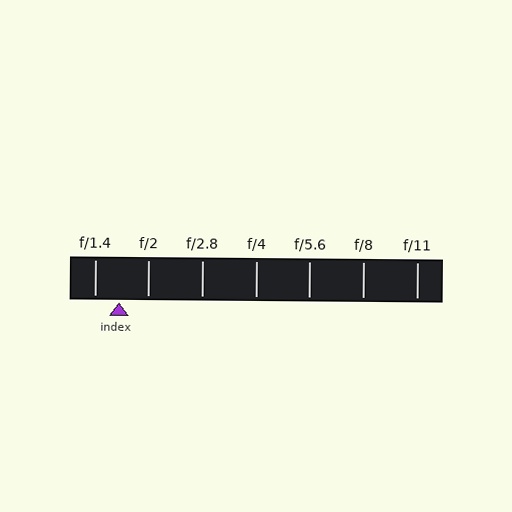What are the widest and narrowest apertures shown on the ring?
The widest aperture shown is f/1.4 and the narrowest is f/11.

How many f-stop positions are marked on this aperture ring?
There are 7 f-stop positions marked.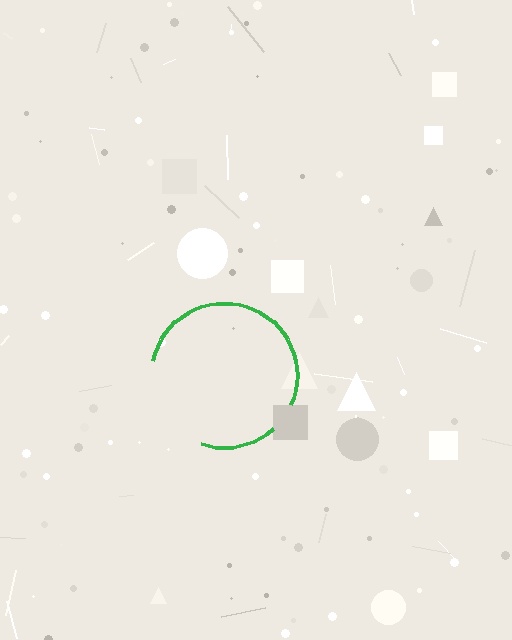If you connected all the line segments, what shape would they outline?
They would outline a circle.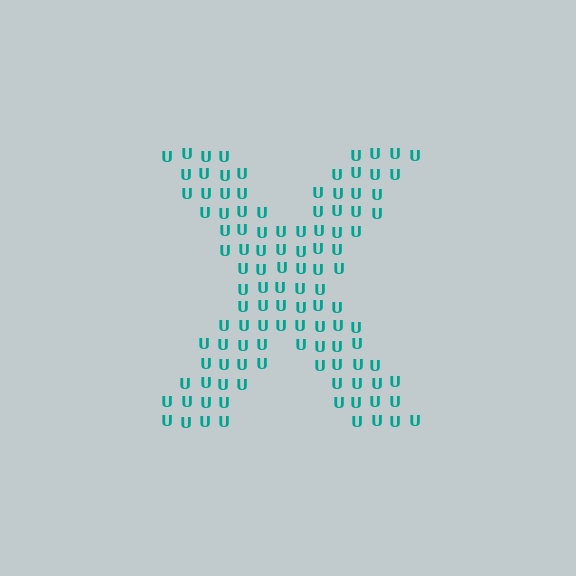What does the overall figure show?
The overall figure shows the letter X.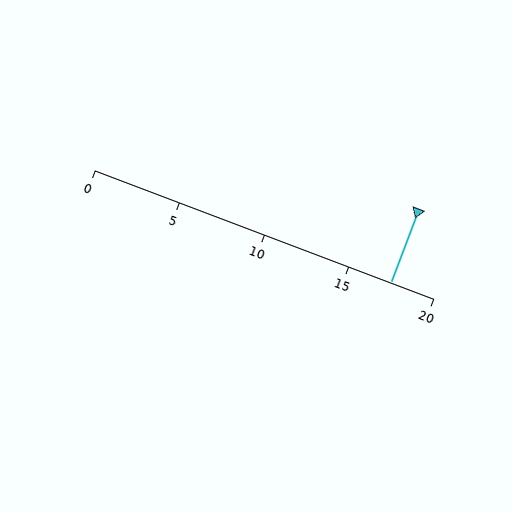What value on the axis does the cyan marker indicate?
The marker indicates approximately 17.5.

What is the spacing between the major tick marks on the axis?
The major ticks are spaced 5 apart.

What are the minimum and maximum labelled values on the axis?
The axis runs from 0 to 20.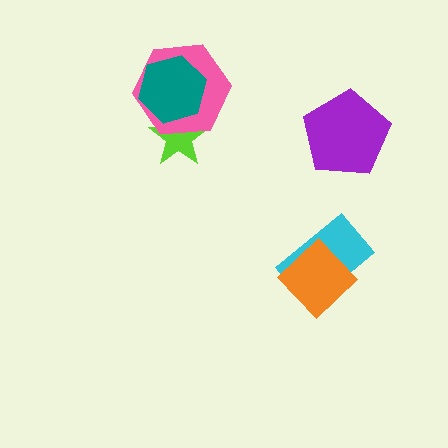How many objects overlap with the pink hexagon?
2 objects overlap with the pink hexagon.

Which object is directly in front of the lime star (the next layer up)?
The pink hexagon is directly in front of the lime star.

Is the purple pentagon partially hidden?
No, no other shape covers it.